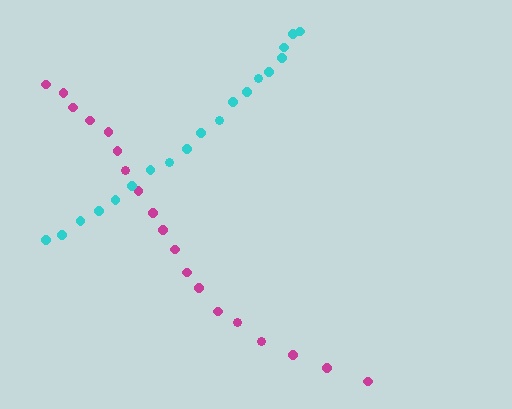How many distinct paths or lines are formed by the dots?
There are 2 distinct paths.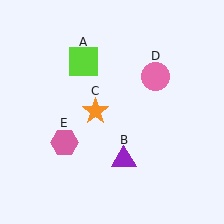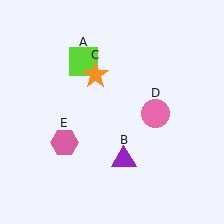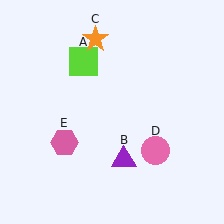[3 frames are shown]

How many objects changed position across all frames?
2 objects changed position: orange star (object C), pink circle (object D).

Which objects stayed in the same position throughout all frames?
Lime square (object A) and purple triangle (object B) and pink hexagon (object E) remained stationary.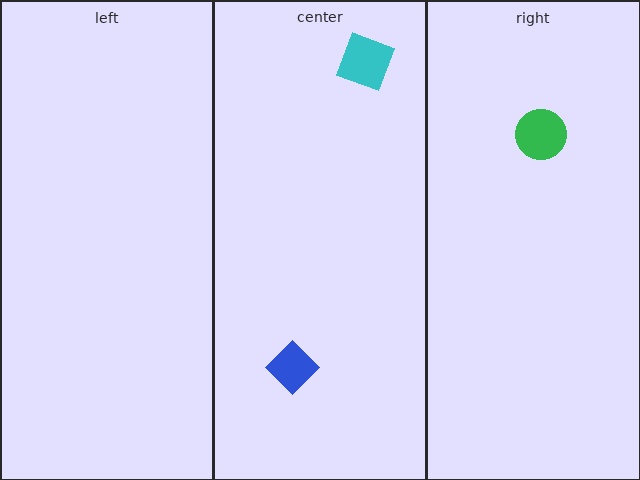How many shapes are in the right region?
1.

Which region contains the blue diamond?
The center region.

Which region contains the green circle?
The right region.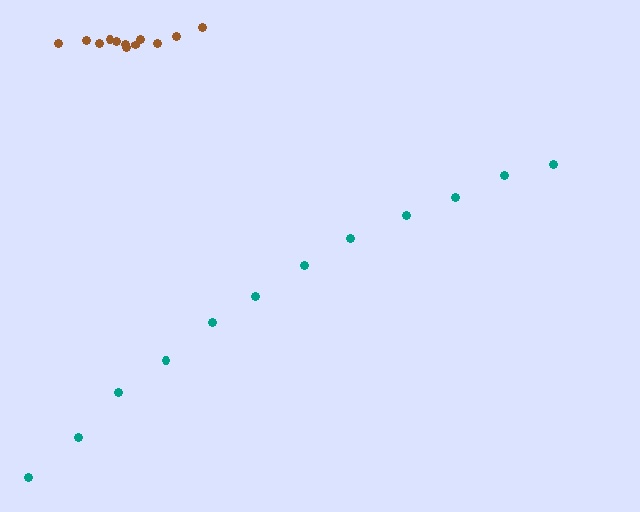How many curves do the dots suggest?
There are 2 distinct paths.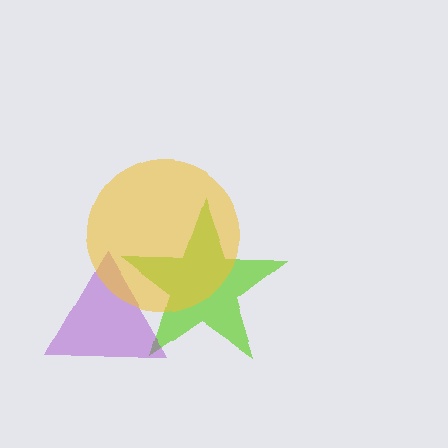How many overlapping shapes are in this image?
There are 3 overlapping shapes in the image.